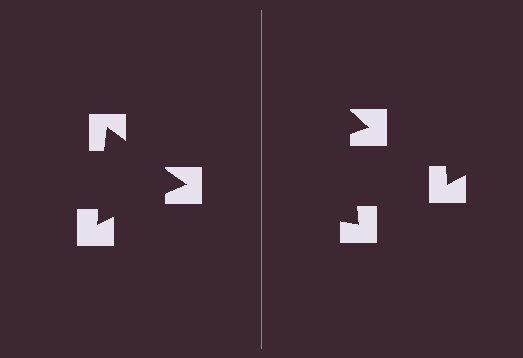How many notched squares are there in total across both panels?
6 — 3 on each side.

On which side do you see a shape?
An illusory triangle appears on the left side. On the right side the wedge cuts are rotated, so no coherent shape forms.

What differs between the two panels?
The notched squares are positioned identically on both sides; only the wedge orientations differ. On the left they align to a triangle; on the right they are misaligned.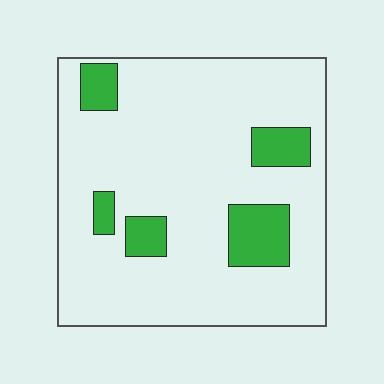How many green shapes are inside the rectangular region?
5.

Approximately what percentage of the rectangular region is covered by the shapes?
Approximately 15%.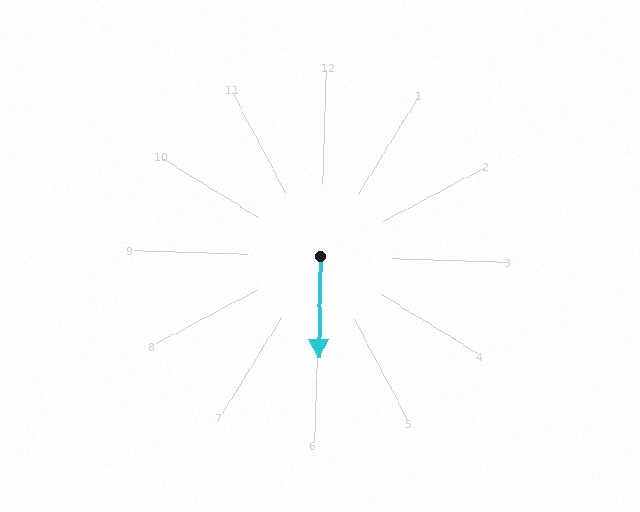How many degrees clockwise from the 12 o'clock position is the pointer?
Approximately 179 degrees.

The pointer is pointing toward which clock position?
Roughly 6 o'clock.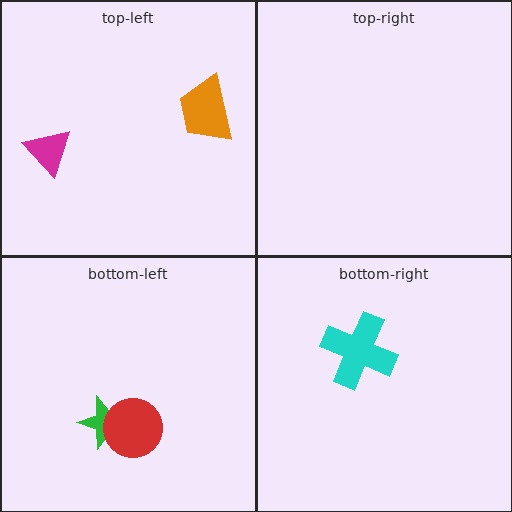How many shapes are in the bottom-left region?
2.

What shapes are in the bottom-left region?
The green star, the red circle.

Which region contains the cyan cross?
The bottom-right region.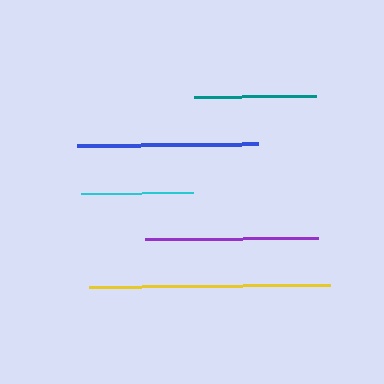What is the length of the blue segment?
The blue segment is approximately 182 pixels long.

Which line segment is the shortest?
The cyan line is the shortest at approximately 112 pixels.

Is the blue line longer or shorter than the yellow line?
The yellow line is longer than the blue line.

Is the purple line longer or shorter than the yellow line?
The yellow line is longer than the purple line.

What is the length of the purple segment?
The purple segment is approximately 173 pixels long.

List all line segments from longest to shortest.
From longest to shortest: yellow, blue, purple, teal, cyan.